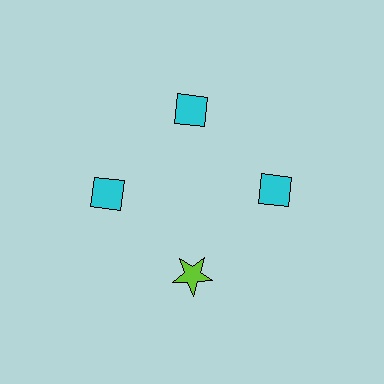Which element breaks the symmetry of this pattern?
The lime star at roughly the 6 o'clock position breaks the symmetry. All other shapes are cyan diamonds.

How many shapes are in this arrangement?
There are 4 shapes arranged in a ring pattern.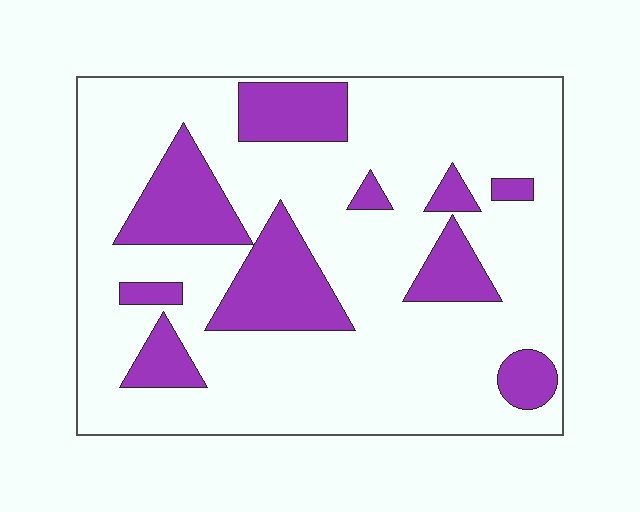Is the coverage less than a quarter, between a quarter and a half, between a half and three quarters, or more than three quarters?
Less than a quarter.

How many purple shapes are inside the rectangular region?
10.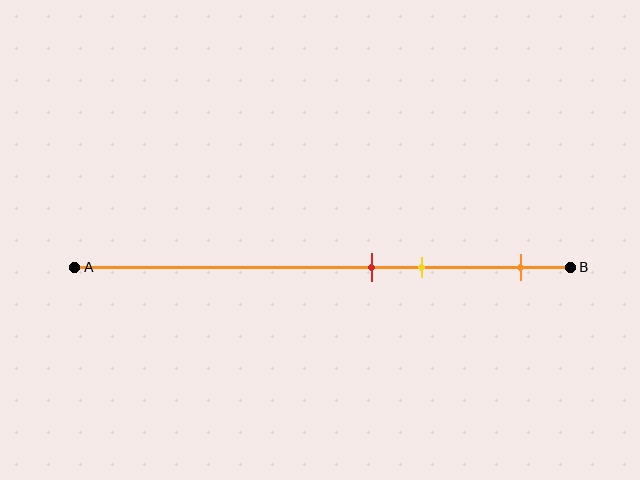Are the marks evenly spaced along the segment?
No, the marks are not evenly spaced.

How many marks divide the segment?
There are 3 marks dividing the segment.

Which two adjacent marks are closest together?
The red and yellow marks are the closest adjacent pair.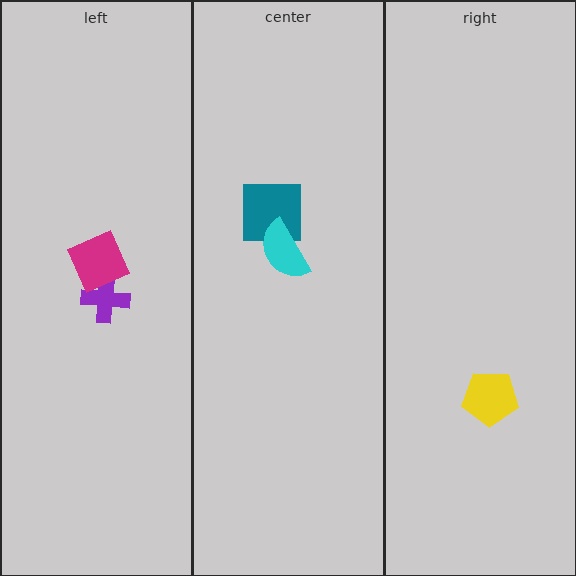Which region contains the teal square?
The center region.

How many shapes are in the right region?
1.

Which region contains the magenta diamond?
The left region.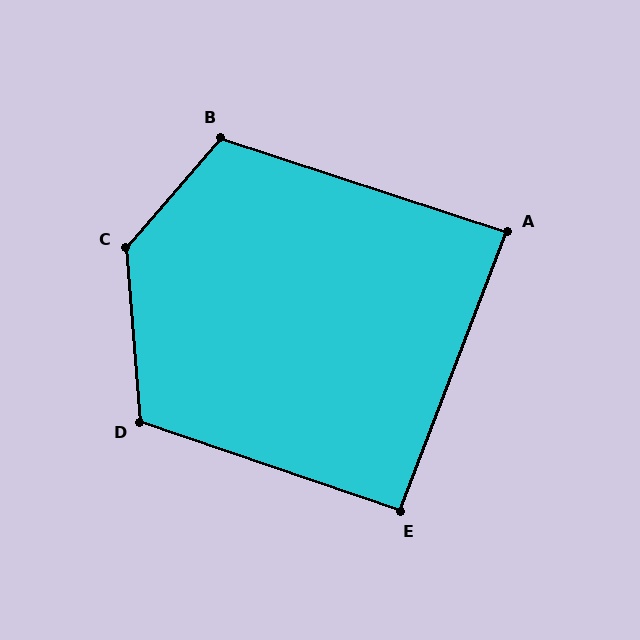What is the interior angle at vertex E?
Approximately 92 degrees (approximately right).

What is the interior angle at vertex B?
Approximately 113 degrees (obtuse).